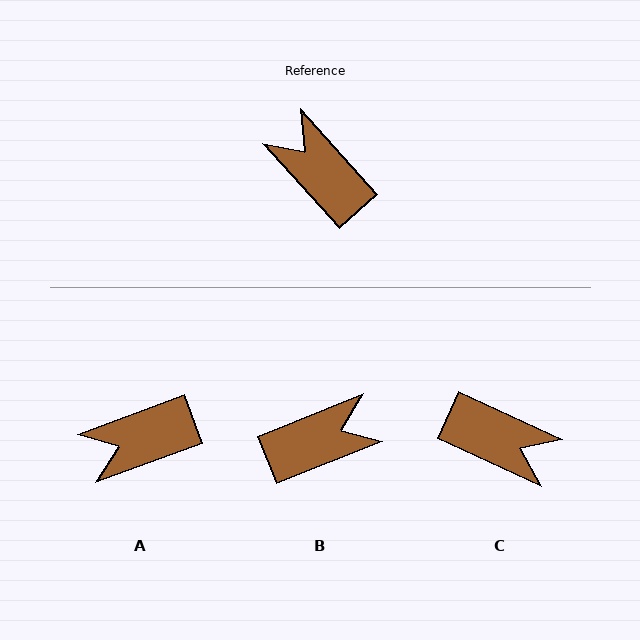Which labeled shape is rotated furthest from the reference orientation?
C, about 157 degrees away.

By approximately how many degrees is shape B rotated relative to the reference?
Approximately 110 degrees clockwise.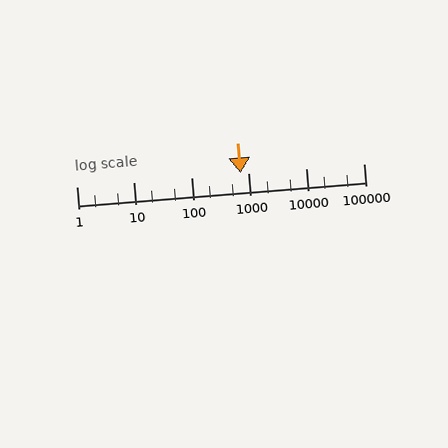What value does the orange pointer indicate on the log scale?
The pointer indicates approximately 710.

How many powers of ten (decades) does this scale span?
The scale spans 5 decades, from 1 to 100000.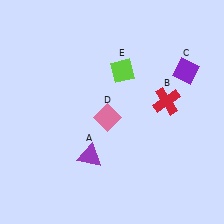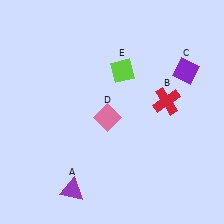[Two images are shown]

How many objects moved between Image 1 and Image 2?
1 object moved between the two images.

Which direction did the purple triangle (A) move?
The purple triangle (A) moved down.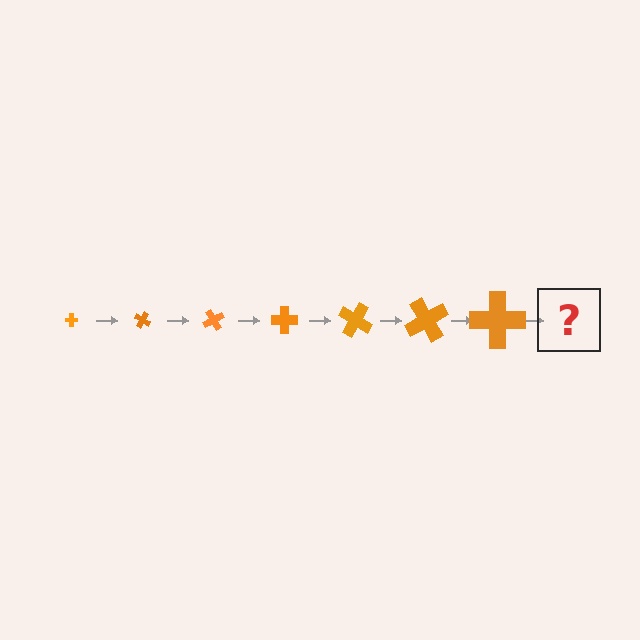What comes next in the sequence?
The next element should be a cross, larger than the previous one and rotated 210 degrees from the start.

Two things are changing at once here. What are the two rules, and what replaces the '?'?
The two rules are that the cross grows larger each step and it rotates 30 degrees each step. The '?' should be a cross, larger than the previous one and rotated 210 degrees from the start.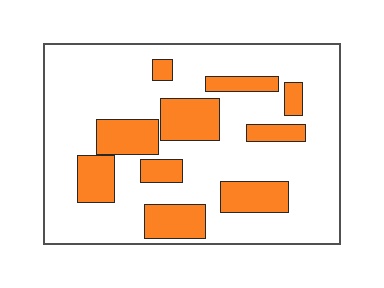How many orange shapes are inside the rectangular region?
10.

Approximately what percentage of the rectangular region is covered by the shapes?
Approximately 25%.